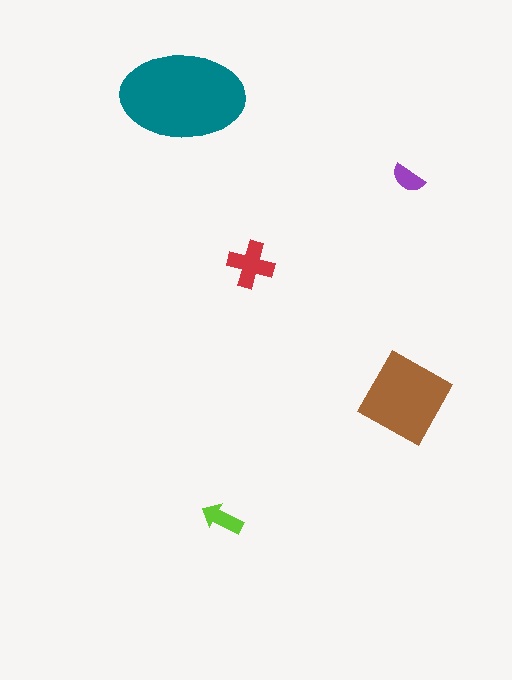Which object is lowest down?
The lime arrow is bottommost.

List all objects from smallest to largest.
The purple semicircle, the lime arrow, the red cross, the brown square, the teal ellipse.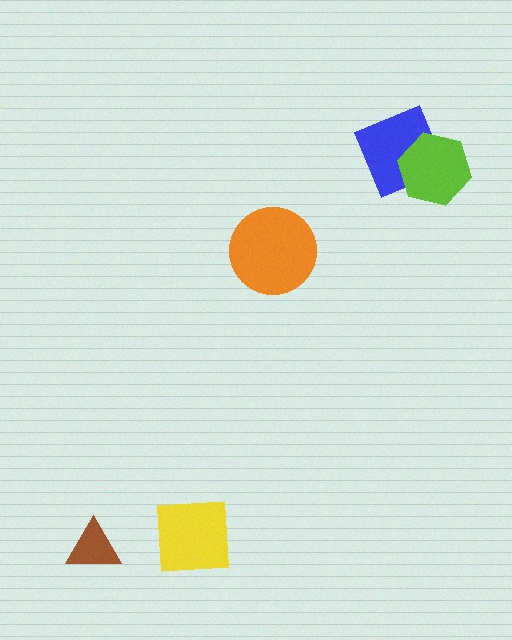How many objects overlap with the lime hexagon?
1 object overlaps with the lime hexagon.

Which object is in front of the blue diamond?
The lime hexagon is in front of the blue diamond.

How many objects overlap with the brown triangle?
0 objects overlap with the brown triangle.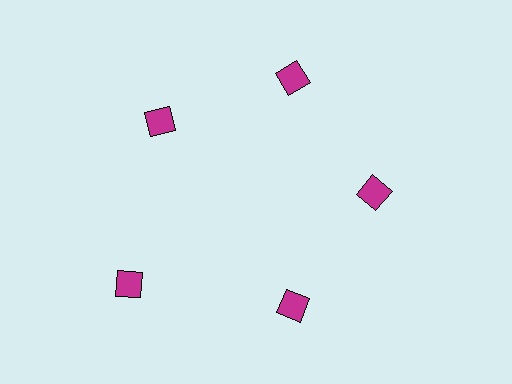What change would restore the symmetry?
The symmetry would be restored by moving it inward, back onto the ring so that all 5 squares sit at equal angles and equal distance from the center.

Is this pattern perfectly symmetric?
No. The 5 magenta squares are arranged in a ring, but one element near the 8 o'clock position is pushed outward from the center, breaking the 5-fold rotational symmetry.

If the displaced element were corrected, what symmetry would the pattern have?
It would have 5-fold rotational symmetry — the pattern would map onto itself every 72 degrees.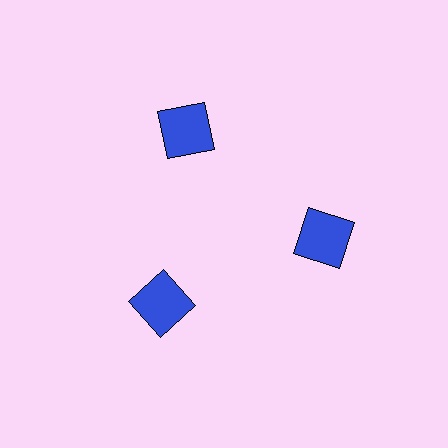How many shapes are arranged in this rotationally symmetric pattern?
There are 3 shapes, arranged in 3 groups of 1.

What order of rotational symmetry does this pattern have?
This pattern has 3-fold rotational symmetry.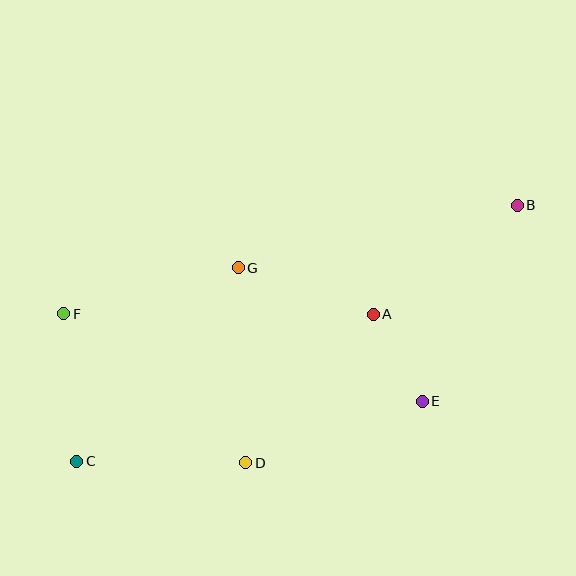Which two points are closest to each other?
Points A and E are closest to each other.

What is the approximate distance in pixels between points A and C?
The distance between A and C is approximately 331 pixels.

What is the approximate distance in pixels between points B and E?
The distance between B and E is approximately 218 pixels.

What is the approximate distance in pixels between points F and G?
The distance between F and G is approximately 180 pixels.